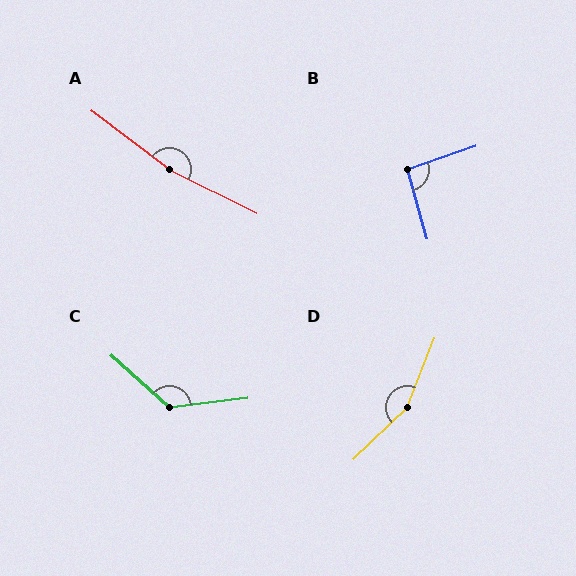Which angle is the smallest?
B, at approximately 93 degrees.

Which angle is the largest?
A, at approximately 169 degrees.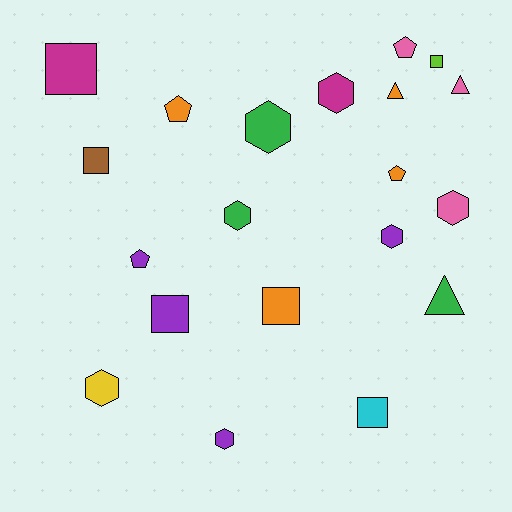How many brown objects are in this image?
There is 1 brown object.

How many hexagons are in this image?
There are 7 hexagons.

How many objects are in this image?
There are 20 objects.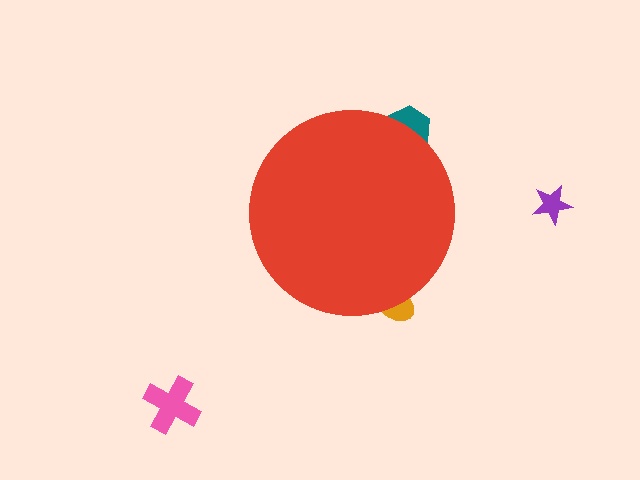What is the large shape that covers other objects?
A red circle.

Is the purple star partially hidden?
No, the purple star is fully visible.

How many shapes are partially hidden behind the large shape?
2 shapes are partially hidden.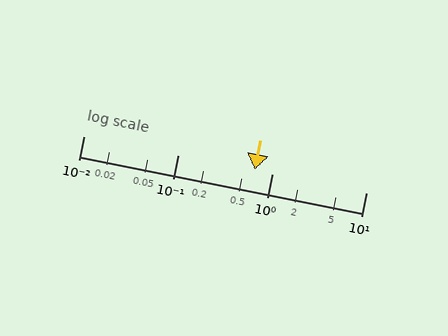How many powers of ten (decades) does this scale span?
The scale spans 3 decades, from 0.01 to 10.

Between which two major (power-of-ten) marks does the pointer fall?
The pointer is between 0.1 and 1.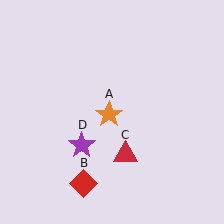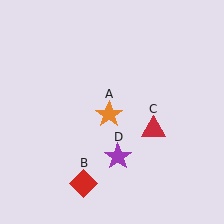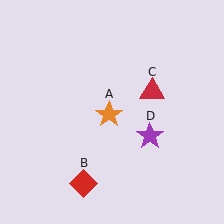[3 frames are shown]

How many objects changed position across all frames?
2 objects changed position: red triangle (object C), purple star (object D).